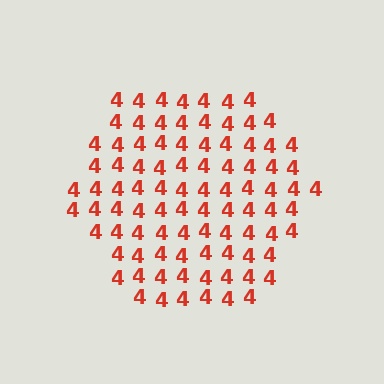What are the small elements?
The small elements are digit 4's.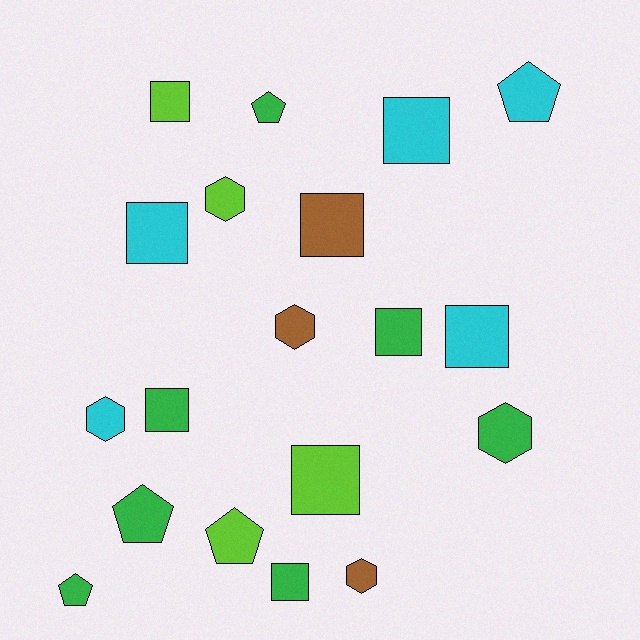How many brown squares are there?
There is 1 brown square.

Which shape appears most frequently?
Square, with 9 objects.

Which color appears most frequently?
Green, with 7 objects.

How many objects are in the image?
There are 19 objects.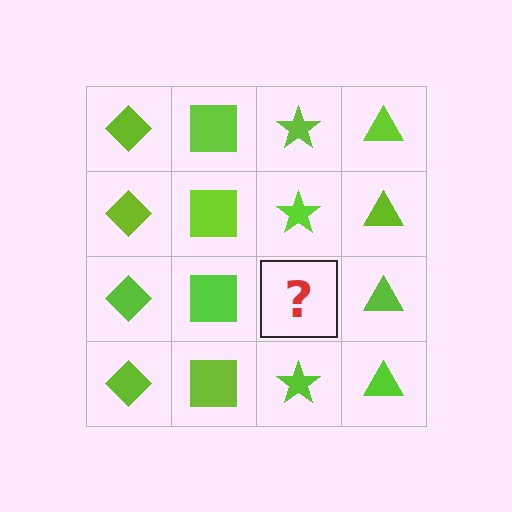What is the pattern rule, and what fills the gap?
The rule is that each column has a consistent shape. The gap should be filled with a lime star.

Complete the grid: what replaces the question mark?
The question mark should be replaced with a lime star.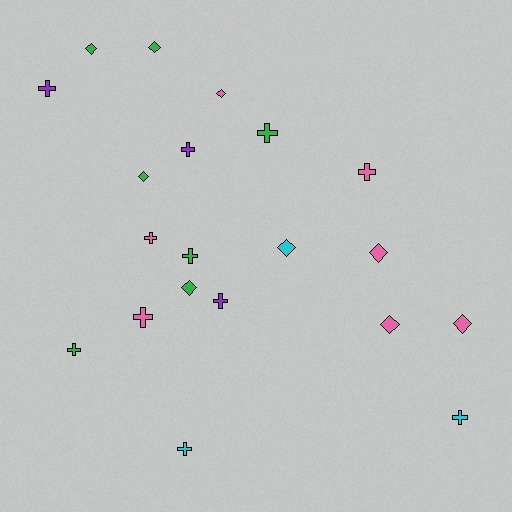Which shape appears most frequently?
Cross, with 11 objects.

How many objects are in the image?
There are 20 objects.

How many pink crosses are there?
There are 3 pink crosses.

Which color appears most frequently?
Green, with 7 objects.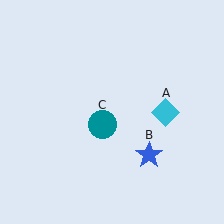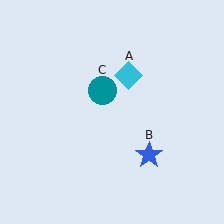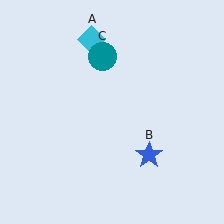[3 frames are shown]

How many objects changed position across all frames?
2 objects changed position: cyan diamond (object A), teal circle (object C).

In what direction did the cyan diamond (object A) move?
The cyan diamond (object A) moved up and to the left.